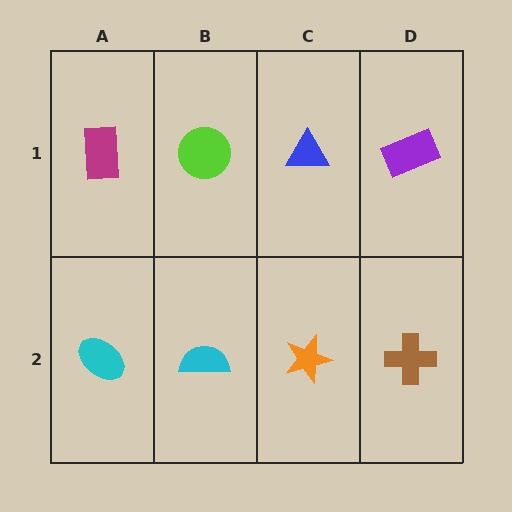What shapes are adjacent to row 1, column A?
A cyan ellipse (row 2, column A), a lime circle (row 1, column B).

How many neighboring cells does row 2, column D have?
2.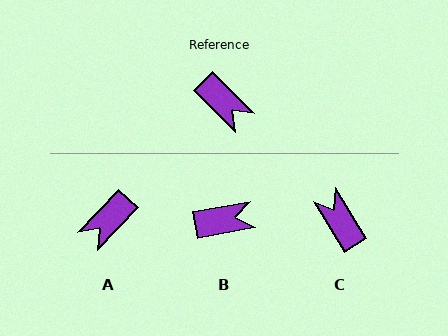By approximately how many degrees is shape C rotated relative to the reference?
Approximately 167 degrees counter-clockwise.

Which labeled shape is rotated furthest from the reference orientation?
C, about 167 degrees away.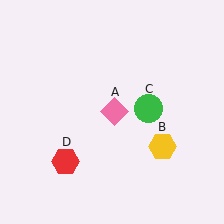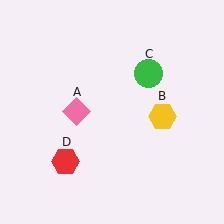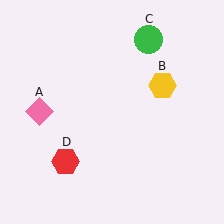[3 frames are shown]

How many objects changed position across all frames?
3 objects changed position: pink diamond (object A), yellow hexagon (object B), green circle (object C).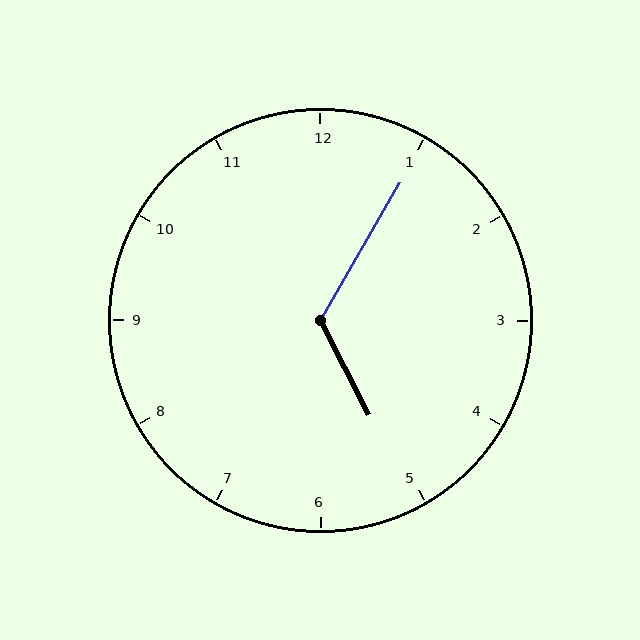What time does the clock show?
5:05.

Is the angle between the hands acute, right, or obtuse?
It is obtuse.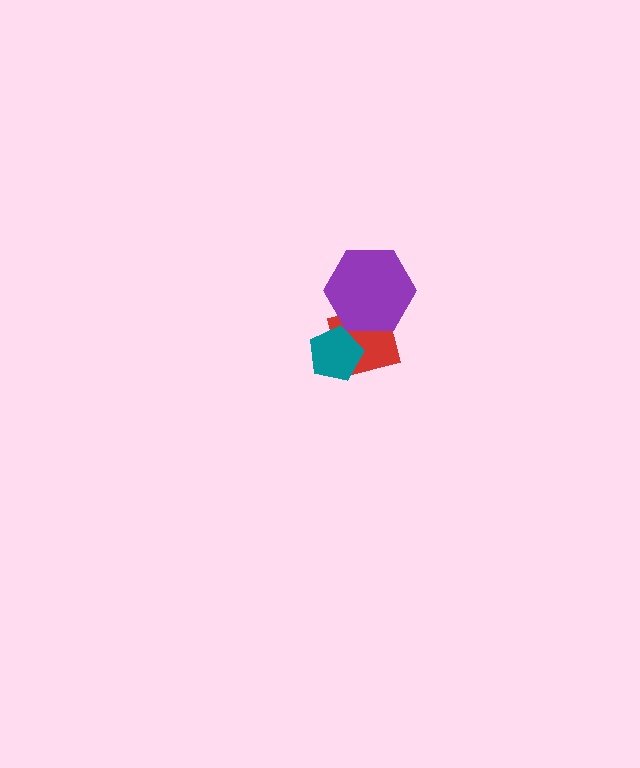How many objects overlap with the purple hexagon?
1 object overlaps with the purple hexagon.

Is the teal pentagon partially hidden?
No, no other shape covers it.